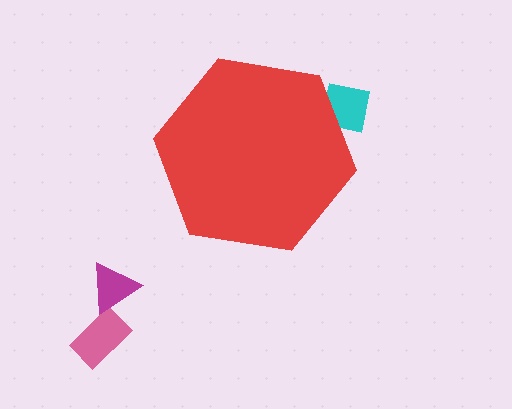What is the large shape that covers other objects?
A red hexagon.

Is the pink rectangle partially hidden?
No, the pink rectangle is fully visible.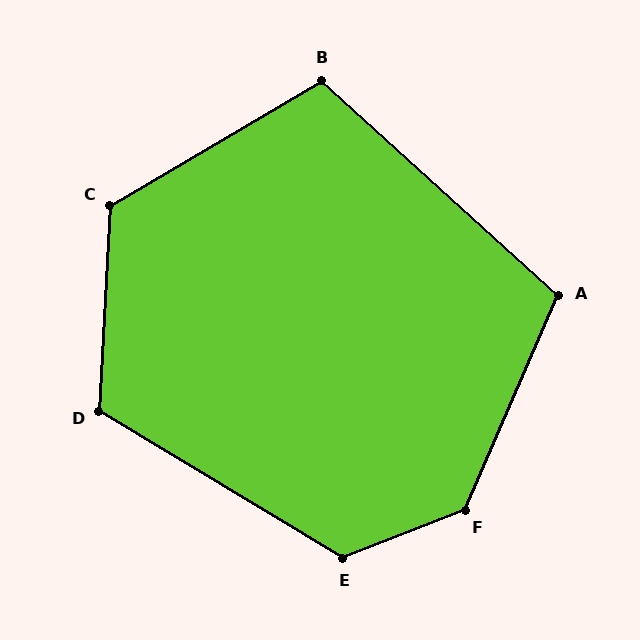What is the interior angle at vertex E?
Approximately 128 degrees (obtuse).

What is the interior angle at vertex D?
Approximately 118 degrees (obtuse).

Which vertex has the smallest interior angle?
B, at approximately 107 degrees.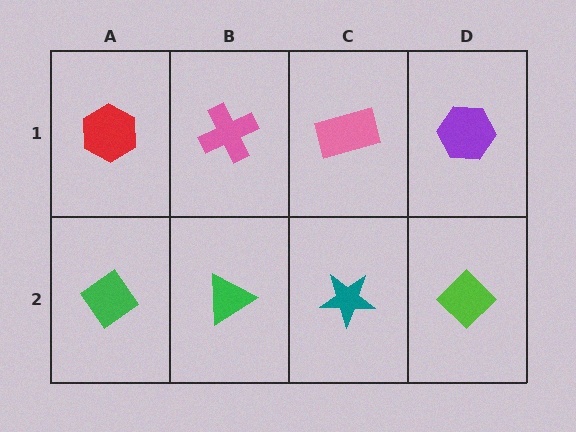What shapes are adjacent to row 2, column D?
A purple hexagon (row 1, column D), a teal star (row 2, column C).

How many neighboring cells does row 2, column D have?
2.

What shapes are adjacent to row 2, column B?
A pink cross (row 1, column B), a green diamond (row 2, column A), a teal star (row 2, column C).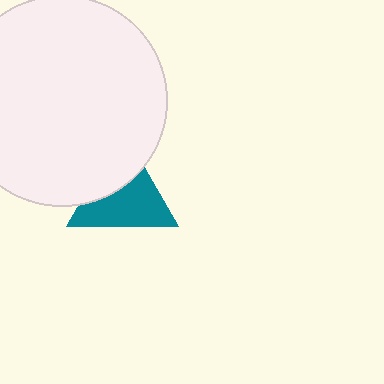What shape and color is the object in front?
The object in front is a white circle.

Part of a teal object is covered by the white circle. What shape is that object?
It is a triangle.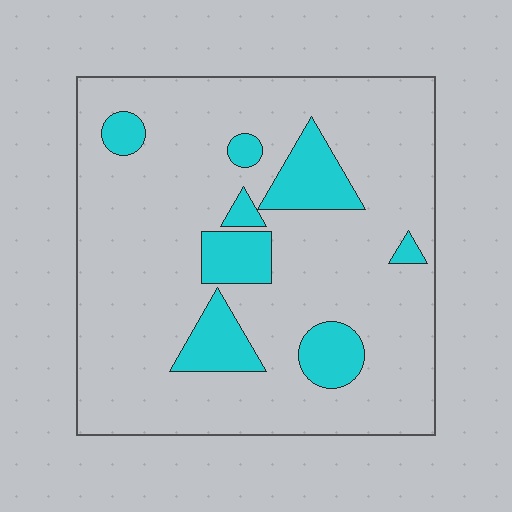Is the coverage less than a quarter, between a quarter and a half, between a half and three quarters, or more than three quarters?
Less than a quarter.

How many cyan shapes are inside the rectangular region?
8.